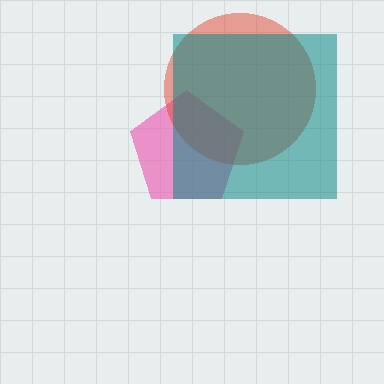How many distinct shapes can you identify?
There are 3 distinct shapes: a pink pentagon, a red circle, a teal square.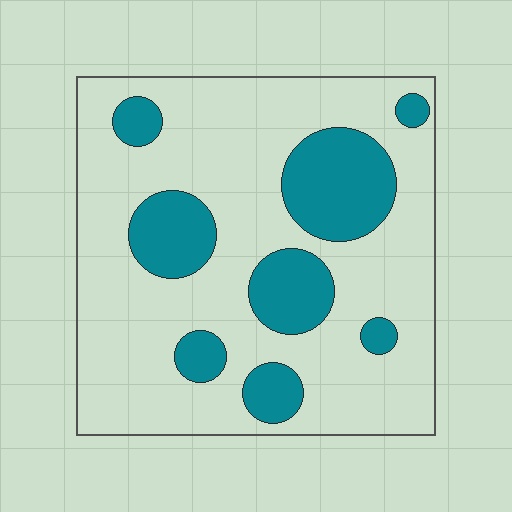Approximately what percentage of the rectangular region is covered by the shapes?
Approximately 25%.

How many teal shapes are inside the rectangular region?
8.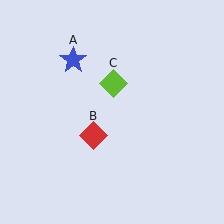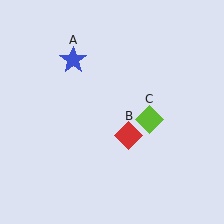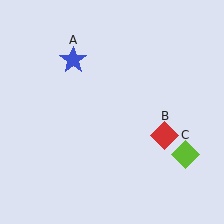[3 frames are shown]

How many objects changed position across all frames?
2 objects changed position: red diamond (object B), lime diamond (object C).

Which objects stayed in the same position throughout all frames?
Blue star (object A) remained stationary.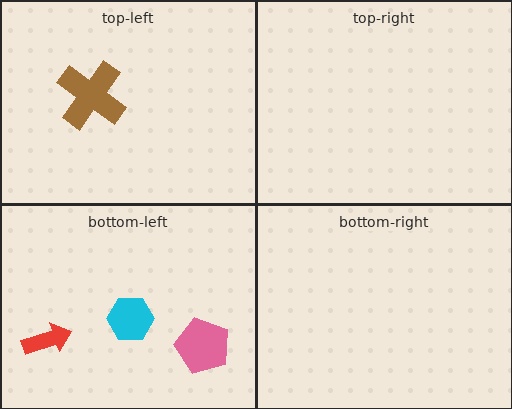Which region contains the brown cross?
The top-left region.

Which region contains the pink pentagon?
The bottom-left region.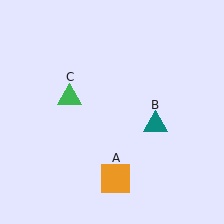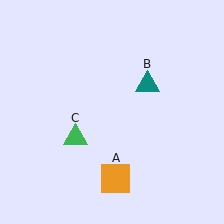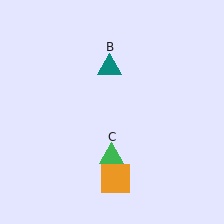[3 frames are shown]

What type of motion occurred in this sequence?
The teal triangle (object B), green triangle (object C) rotated counterclockwise around the center of the scene.